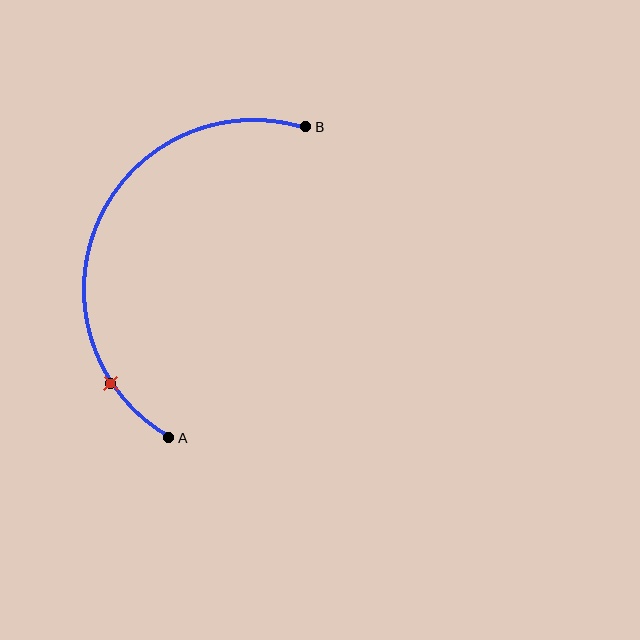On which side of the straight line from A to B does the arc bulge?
The arc bulges to the left of the straight line connecting A and B.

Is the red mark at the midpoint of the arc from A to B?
No. The red mark lies on the arc but is closer to endpoint A. The arc midpoint would be at the point on the curve equidistant along the arc from both A and B.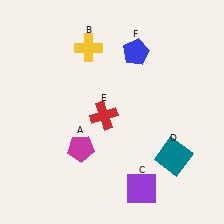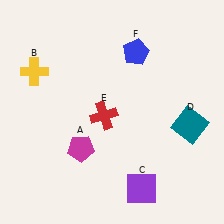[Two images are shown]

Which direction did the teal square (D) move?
The teal square (D) moved up.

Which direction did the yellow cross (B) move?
The yellow cross (B) moved left.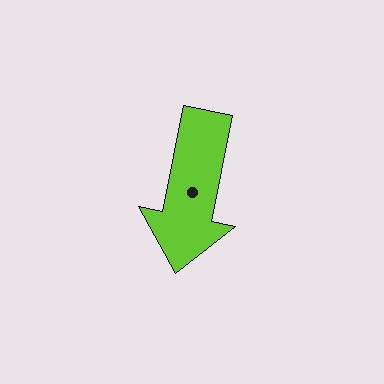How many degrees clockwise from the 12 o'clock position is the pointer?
Approximately 191 degrees.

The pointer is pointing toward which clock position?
Roughly 6 o'clock.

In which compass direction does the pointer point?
South.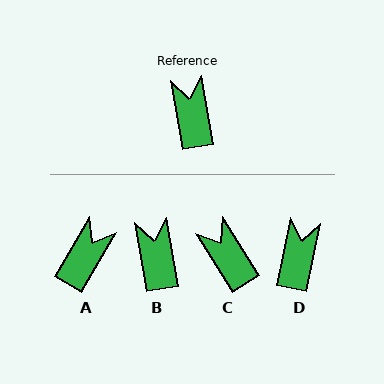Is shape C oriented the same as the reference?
No, it is off by about 22 degrees.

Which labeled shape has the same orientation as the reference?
B.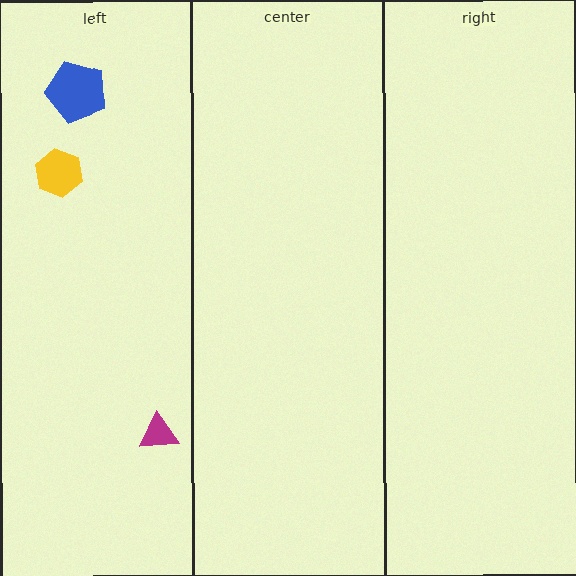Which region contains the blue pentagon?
The left region.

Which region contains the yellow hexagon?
The left region.